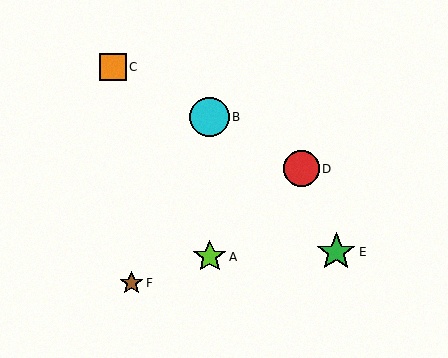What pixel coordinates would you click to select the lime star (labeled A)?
Click at (210, 257) to select the lime star A.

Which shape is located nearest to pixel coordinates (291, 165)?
The red circle (labeled D) at (301, 169) is nearest to that location.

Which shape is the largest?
The cyan circle (labeled B) is the largest.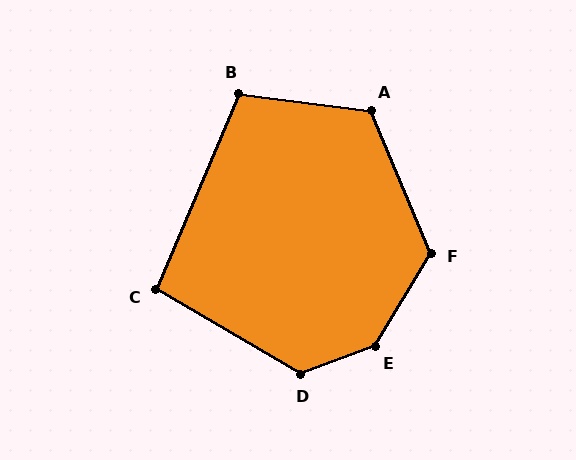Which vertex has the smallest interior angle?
C, at approximately 98 degrees.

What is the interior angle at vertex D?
Approximately 129 degrees (obtuse).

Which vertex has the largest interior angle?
E, at approximately 142 degrees.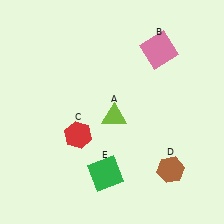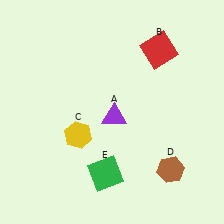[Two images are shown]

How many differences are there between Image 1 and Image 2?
There are 3 differences between the two images.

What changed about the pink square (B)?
In Image 1, B is pink. In Image 2, it changed to red.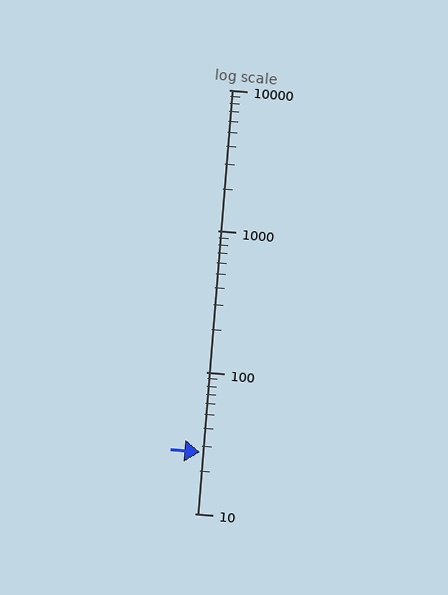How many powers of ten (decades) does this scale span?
The scale spans 3 decades, from 10 to 10000.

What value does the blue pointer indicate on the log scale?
The pointer indicates approximately 27.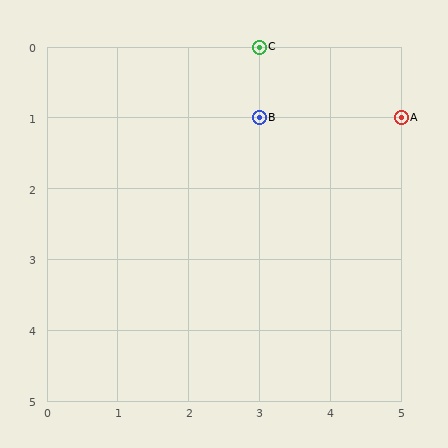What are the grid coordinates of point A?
Point A is at grid coordinates (5, 1).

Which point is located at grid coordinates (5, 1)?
Point A is at (5, 1).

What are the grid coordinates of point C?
Point C is at grid coordinates (3, 0).